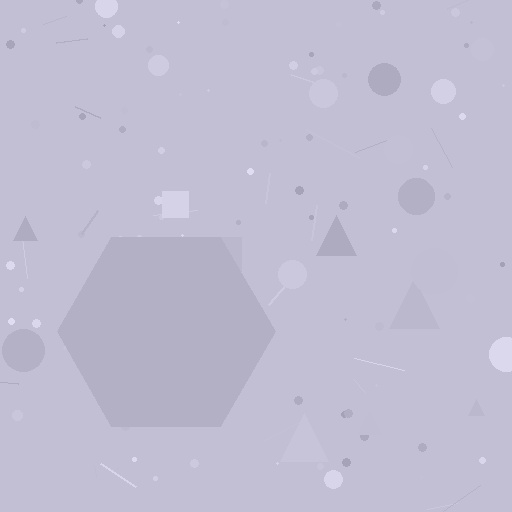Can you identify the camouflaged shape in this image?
The camouflaged shape is a hexagon.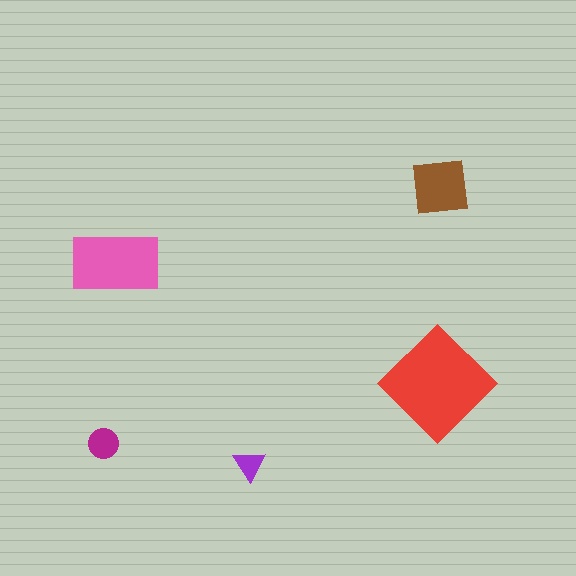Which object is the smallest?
The purple triangle.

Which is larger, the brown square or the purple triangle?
The brown square.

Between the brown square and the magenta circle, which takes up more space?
The brown square.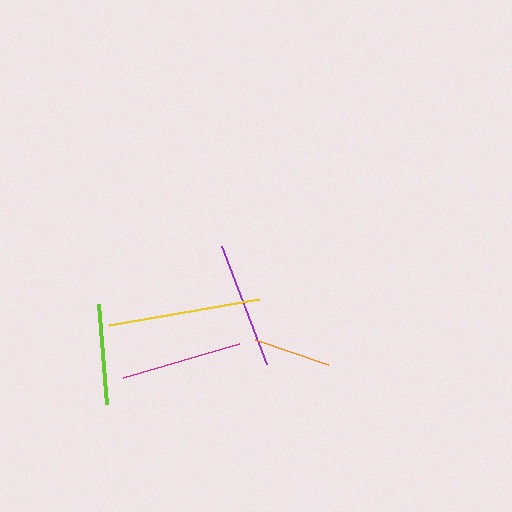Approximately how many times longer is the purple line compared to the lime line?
The purple line is approximately 1.3 times the length of the lime line.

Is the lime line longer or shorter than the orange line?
The lime line is longer than the orange line.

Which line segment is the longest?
The yellow line is the longest at approximately 152 pixels.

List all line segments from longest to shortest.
From longest to shortest: yellow, purple, magenta, lime, orange.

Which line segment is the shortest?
The orange line is the shortest at approximately 77 pixels.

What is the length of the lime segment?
The lime segment is approximately 101 pixels long.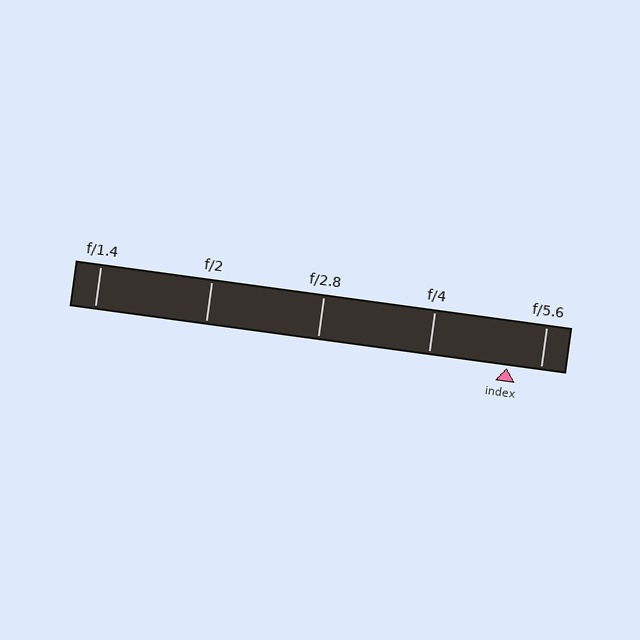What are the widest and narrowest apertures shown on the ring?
The widest aperture shown is f/1.4 and the narrowest is f/5.6.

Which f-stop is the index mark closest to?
The index mark is closest to f/5.6.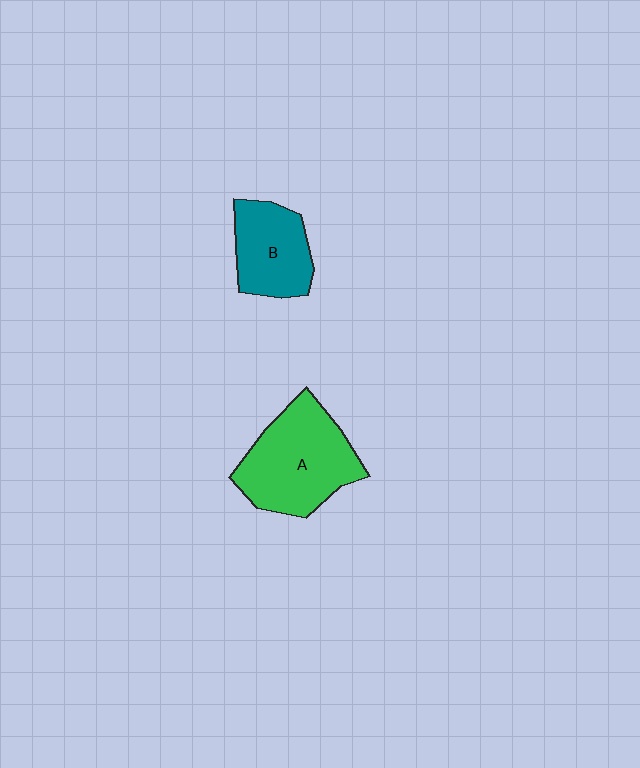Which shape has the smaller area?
Shape B (teal).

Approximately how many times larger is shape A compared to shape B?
Approximately 1.5 times.